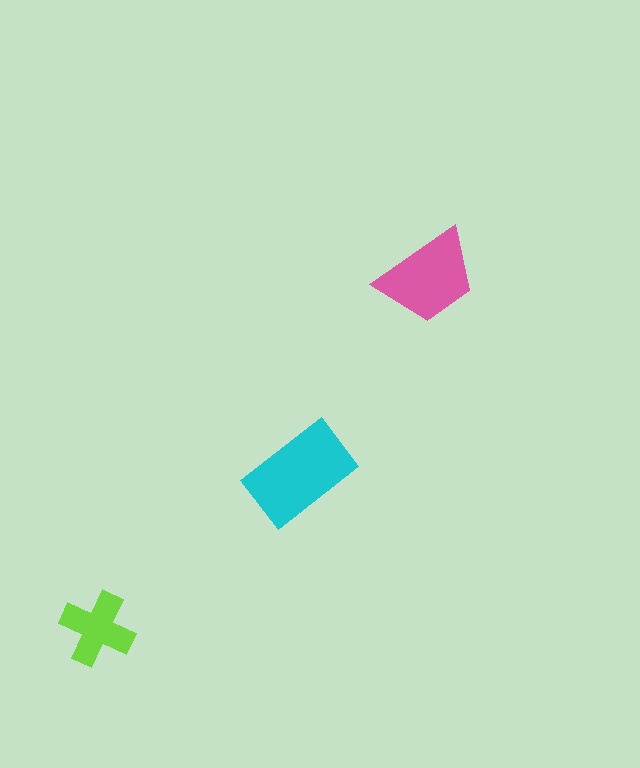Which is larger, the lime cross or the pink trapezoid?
The pink trapezoid.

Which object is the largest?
The cyan rectangle.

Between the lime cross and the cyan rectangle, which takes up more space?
The cyan rectangle.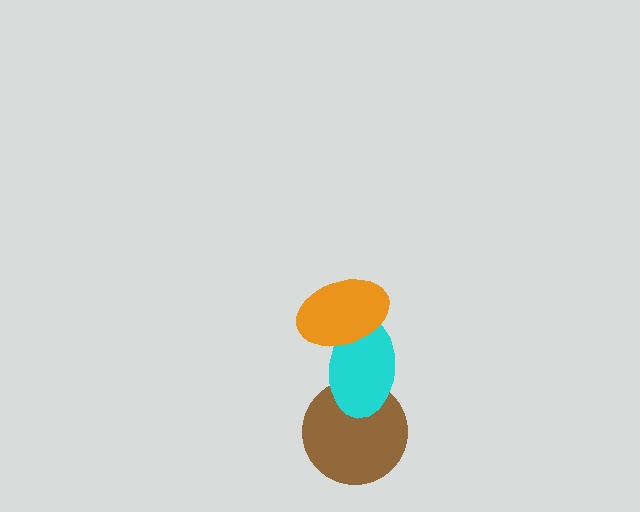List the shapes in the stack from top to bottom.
From top to bottom: the orange ellipse, the cyan ellipse, the brown circle.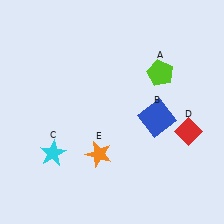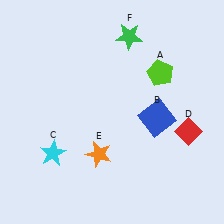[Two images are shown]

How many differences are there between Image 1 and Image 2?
There is 1 difference between the two images.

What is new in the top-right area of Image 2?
A green star (F) was added in the top-right area of Image 2.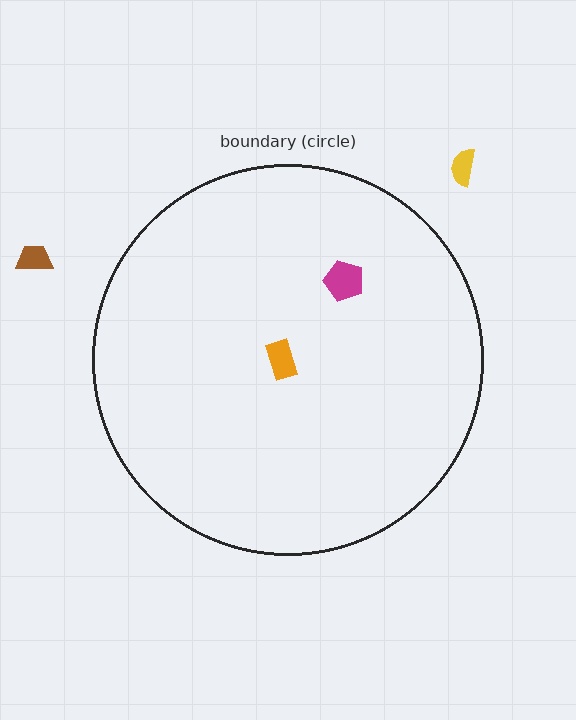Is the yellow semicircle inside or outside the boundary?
Outside.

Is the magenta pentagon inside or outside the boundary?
Inside.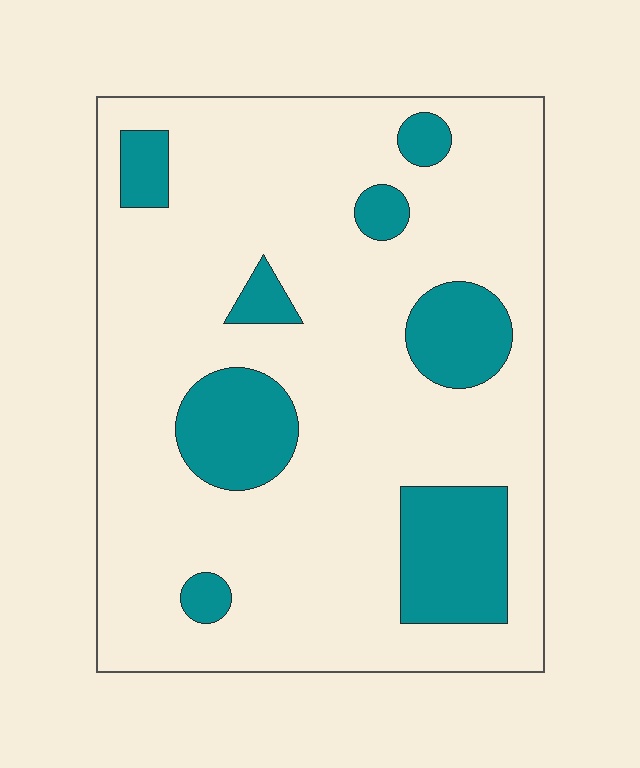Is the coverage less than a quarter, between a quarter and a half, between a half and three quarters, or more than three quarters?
Less than a quarter.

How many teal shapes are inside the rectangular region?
8.